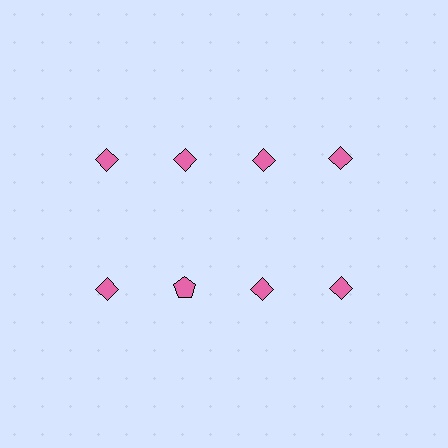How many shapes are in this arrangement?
There are 8 shapes arranged in a grid pattern.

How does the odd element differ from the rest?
It has a different shape: pentagon instead of diamond.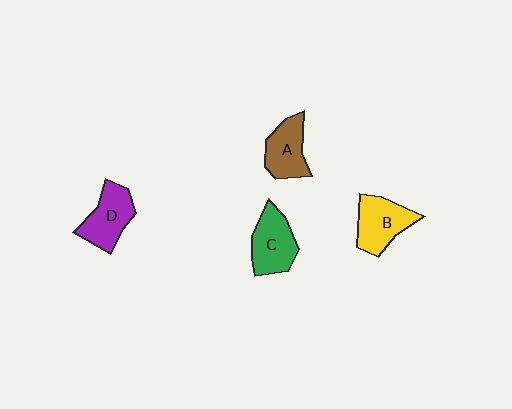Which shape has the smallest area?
Shape A (brown).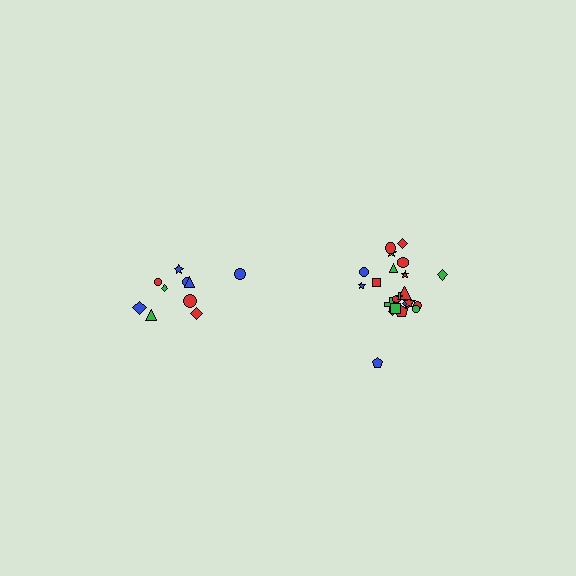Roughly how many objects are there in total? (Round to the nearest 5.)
Roughly 30 objects in total.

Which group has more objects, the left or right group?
The right group.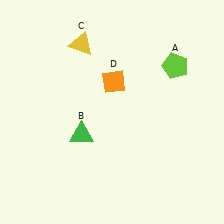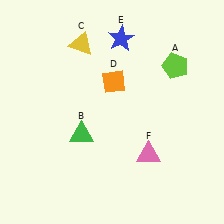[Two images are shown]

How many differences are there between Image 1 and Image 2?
There are 2 differences between the two images.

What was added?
A blue star (E), a pink triangle (F) were added in Image 2.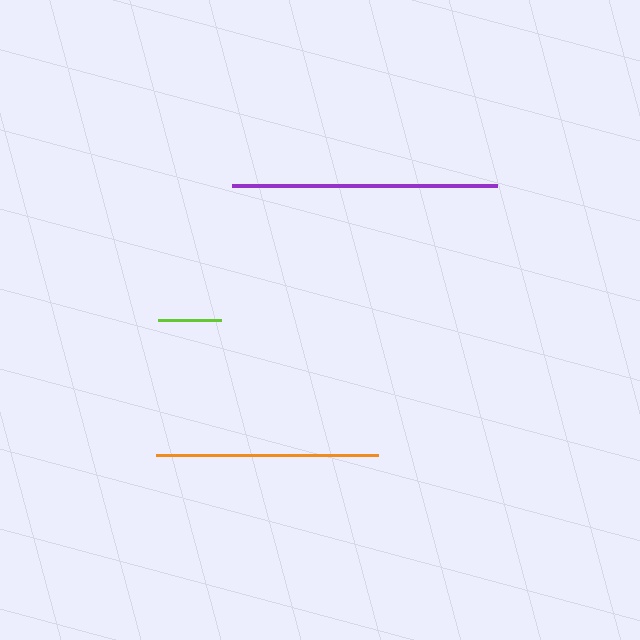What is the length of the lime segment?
The lime segment is approximately 63 pixels long.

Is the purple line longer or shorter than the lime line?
The purple line is longer than the lime line.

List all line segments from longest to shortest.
From longest to shortest: purple, orange, lime.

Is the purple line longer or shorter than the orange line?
The purple line is longer than the orange line.